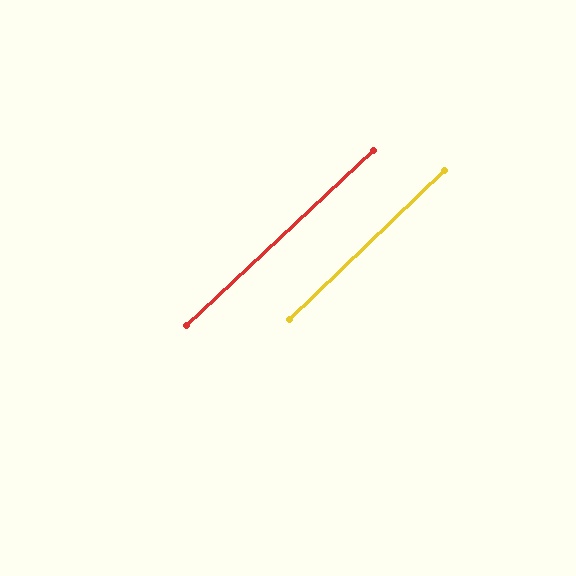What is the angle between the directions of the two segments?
Approximately 1 degree.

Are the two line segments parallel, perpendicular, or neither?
Parallel — their directions differ by only 0.8°.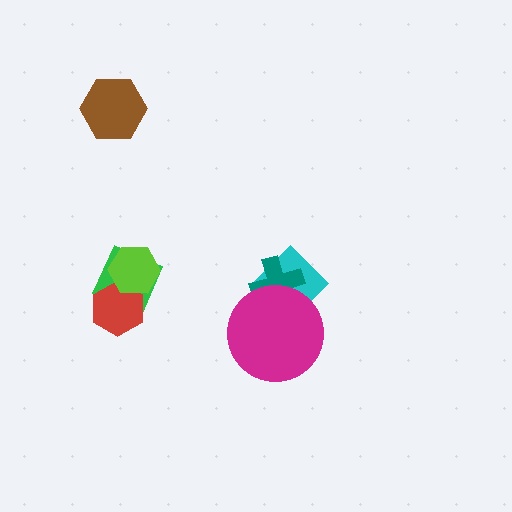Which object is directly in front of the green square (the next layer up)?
The red hexagon is directly in front of the green square.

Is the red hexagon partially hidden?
Yes, it is partially covered by another shape.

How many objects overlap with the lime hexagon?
2 objects overlap with the lime hexagon.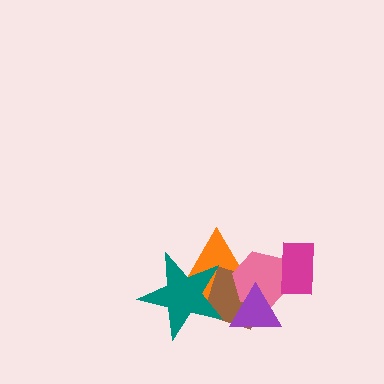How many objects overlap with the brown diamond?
4 objects overlap with the brown diamond.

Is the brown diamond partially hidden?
Yes, it is partially covered by another shape.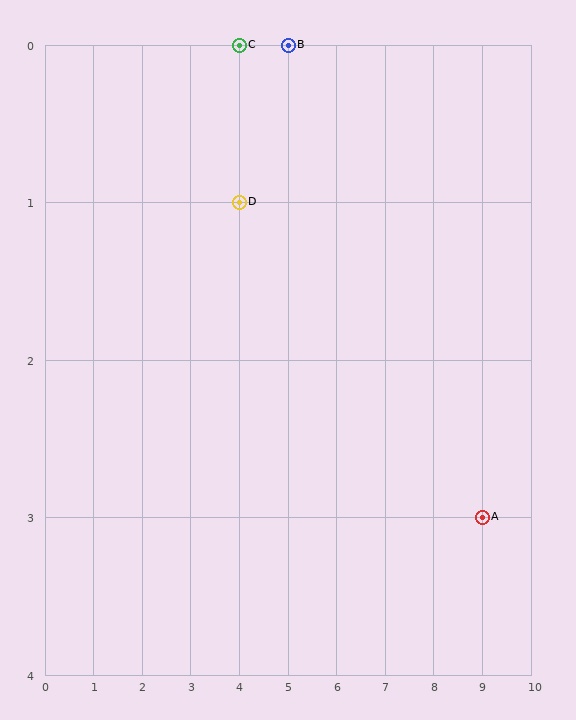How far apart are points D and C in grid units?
Points D and C are 1 row apart.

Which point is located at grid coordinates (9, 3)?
Point A is at (9, 3).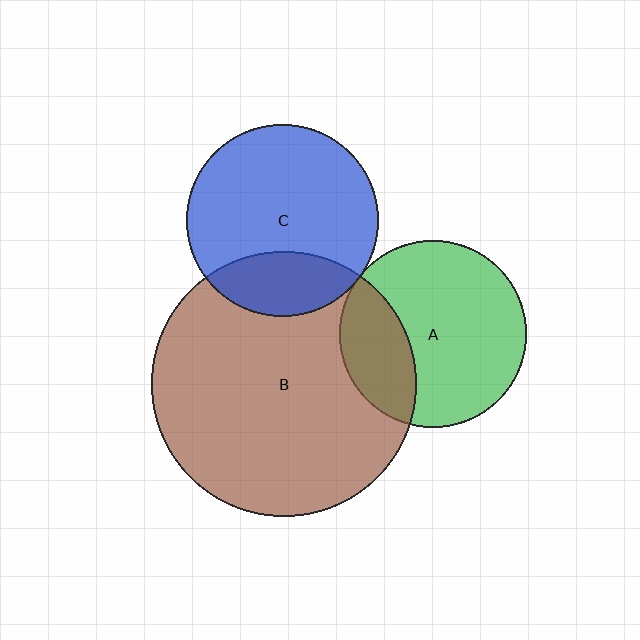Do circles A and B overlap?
Yes.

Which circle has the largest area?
Circle B (brown).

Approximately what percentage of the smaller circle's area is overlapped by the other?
Approximately 30%.